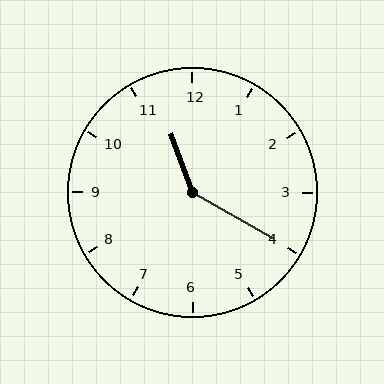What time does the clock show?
11:20.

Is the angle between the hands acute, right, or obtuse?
It is obtuse.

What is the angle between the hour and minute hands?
Approximately 140 degrees.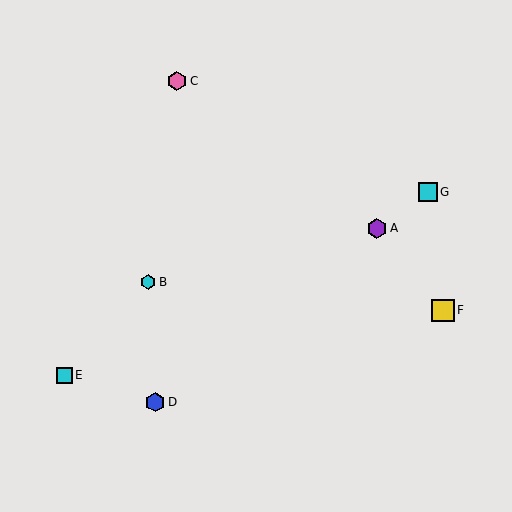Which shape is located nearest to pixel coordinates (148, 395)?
The blue hexagon (labeled D) at (155, 402) is nearest to that location.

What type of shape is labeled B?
Shape B is a cyan hexagon.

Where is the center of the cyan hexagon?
The center of the cyan hexagon is at (148, 282).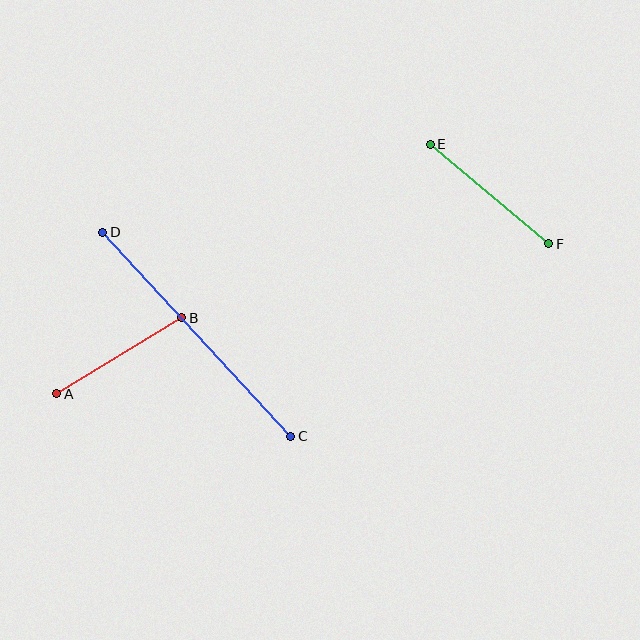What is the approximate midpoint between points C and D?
The midpoint is at approximately (197, 334) pixels.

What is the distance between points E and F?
The distance is approximately 155 pixels.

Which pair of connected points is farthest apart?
Points C and D are farthest apart.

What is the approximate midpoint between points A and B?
The midpoint is at approximately (119, 356) pixels.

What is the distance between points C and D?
The distance is approximately 277 pixels.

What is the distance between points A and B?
The distance is approximately 146 pixels.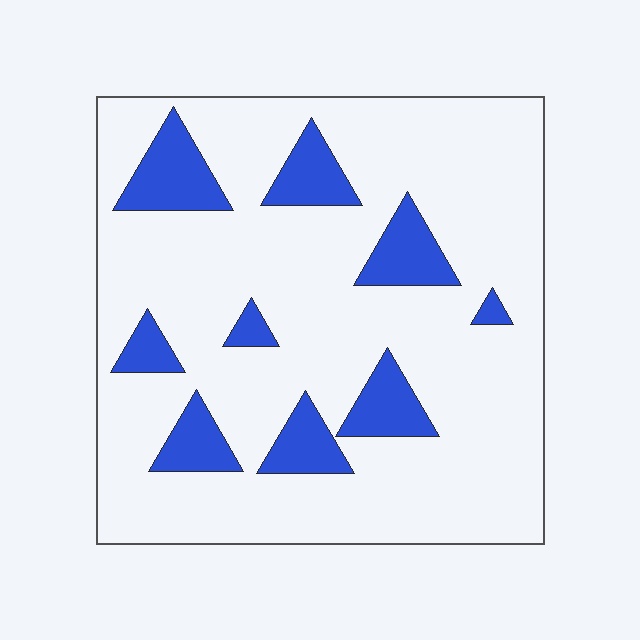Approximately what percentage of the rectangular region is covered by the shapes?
Approximately 15%.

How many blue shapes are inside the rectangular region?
9.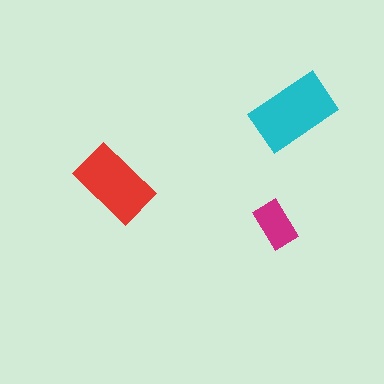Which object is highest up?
The cyan rectangle is topmost.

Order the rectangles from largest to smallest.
the cyan one, the red one, the magenta one.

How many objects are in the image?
There are 3 objects in the image.